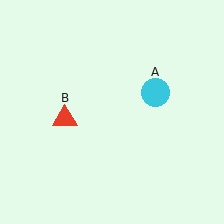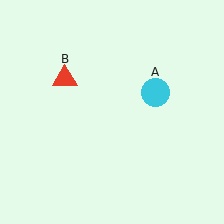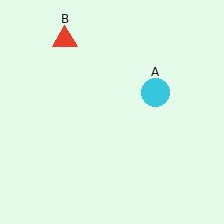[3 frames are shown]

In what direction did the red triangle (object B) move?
The red triangle (object B) moved up.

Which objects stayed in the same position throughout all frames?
Cyan circle (object A) remained stationary.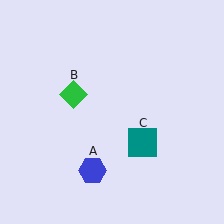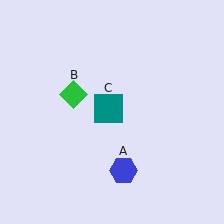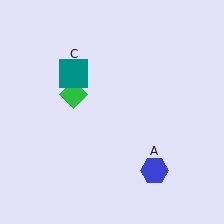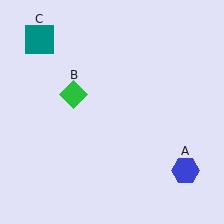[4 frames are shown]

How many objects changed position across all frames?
2 objects changed position: blue hexagon (object A), teal square (object C).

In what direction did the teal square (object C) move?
The teal square (object C) moved up and to the left.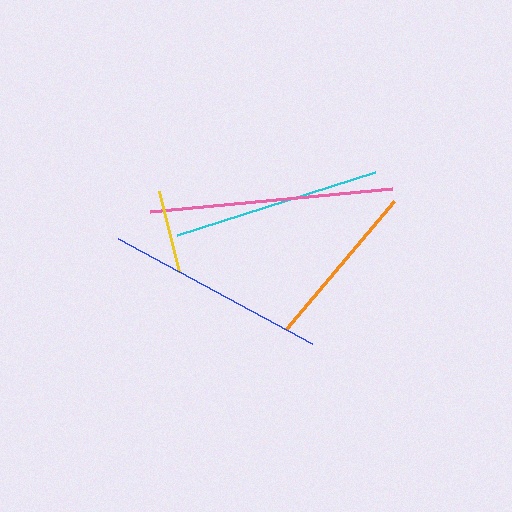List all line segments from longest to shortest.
From longest to shortest: pink, blue, cyan, orange, yellow.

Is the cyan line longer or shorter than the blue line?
The blue line is longer than the cyan line.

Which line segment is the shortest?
The yellow line is the shortest at approximately 83 pixels.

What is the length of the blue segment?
The blue segment is approximately 221 pixels long.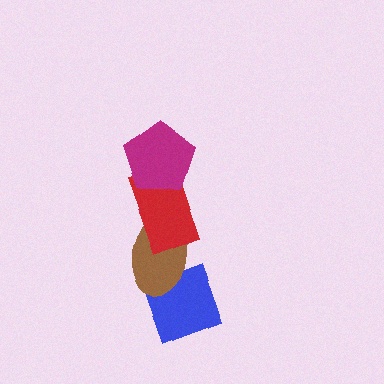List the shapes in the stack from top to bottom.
From top to bottom: the magenta pentagon, the red rectangle, the brown ellipse, the blue diamond.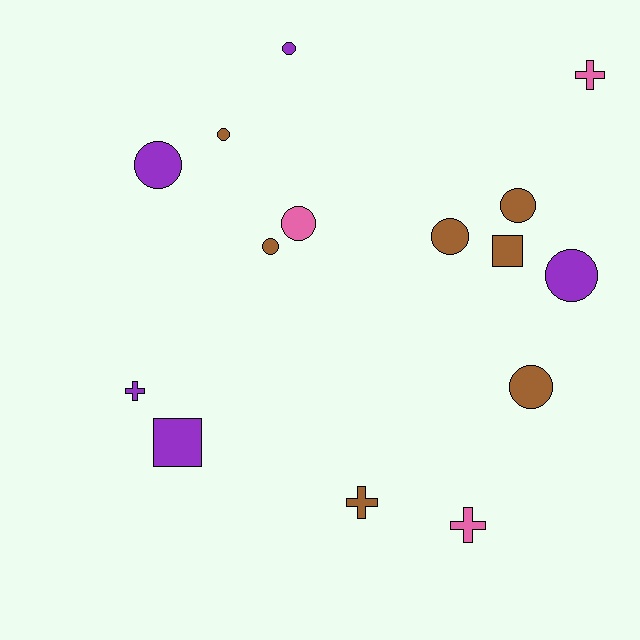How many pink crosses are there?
There are 2 pink crosses.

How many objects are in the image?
There are 15 objects.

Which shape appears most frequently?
Circle, with 9 objects.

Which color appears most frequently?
Brown, with 7 objects.